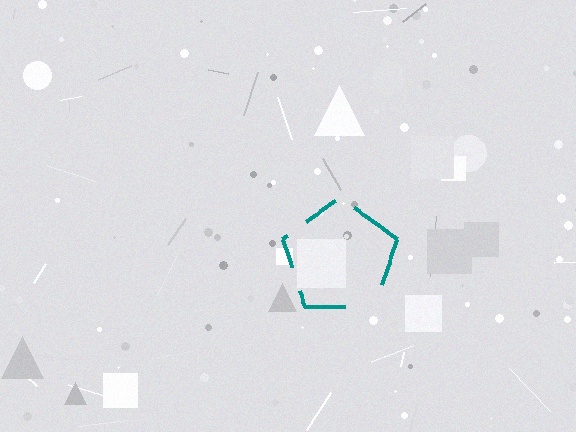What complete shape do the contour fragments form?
The contour fragments form a pentagon.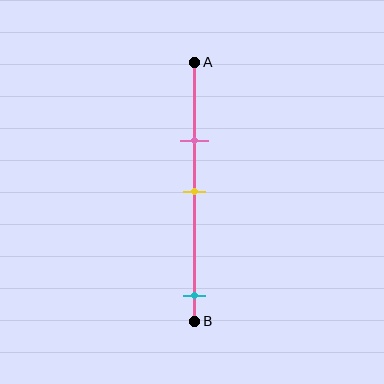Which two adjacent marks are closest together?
The pink and yellow marks are the closest adjacent pair.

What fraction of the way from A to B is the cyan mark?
The cyan mark is approximately 90% (0.9) of the way from A to B.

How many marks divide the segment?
There are 3 marks dividing the segment.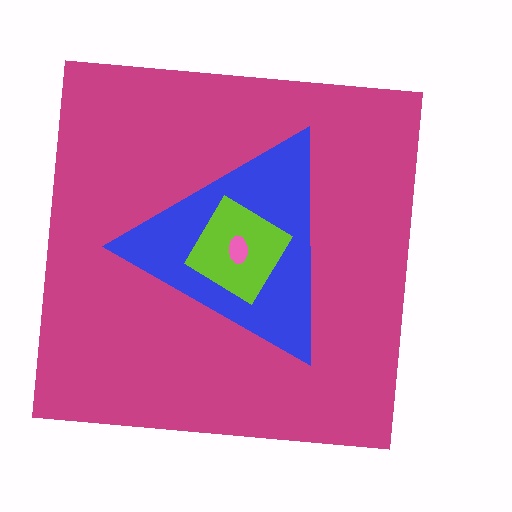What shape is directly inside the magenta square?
The blue triangle.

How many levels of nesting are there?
4.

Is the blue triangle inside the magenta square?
Yes.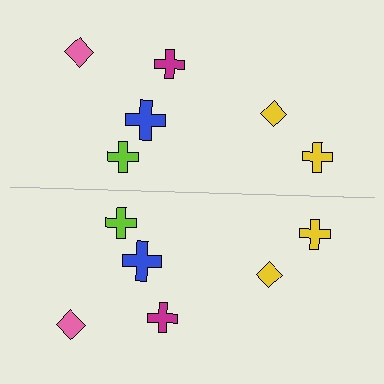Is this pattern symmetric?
Yes, this pattern has bilateral (reflection) symmetry.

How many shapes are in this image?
There are 12 shapes in this image.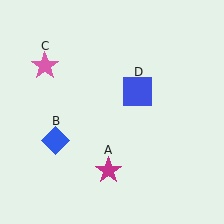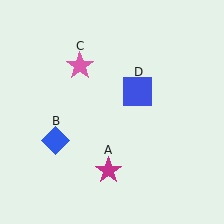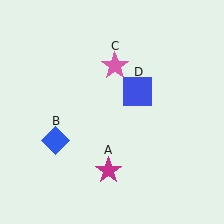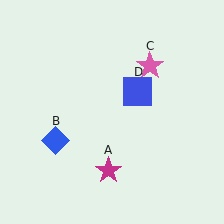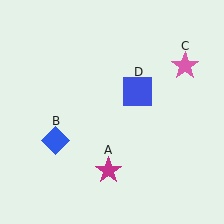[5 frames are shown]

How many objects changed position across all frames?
1 object changed position: pink star (object C).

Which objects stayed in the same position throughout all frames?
Magenta star (object A) and blue diamond (object B) and blue square (object D) remained stationary.